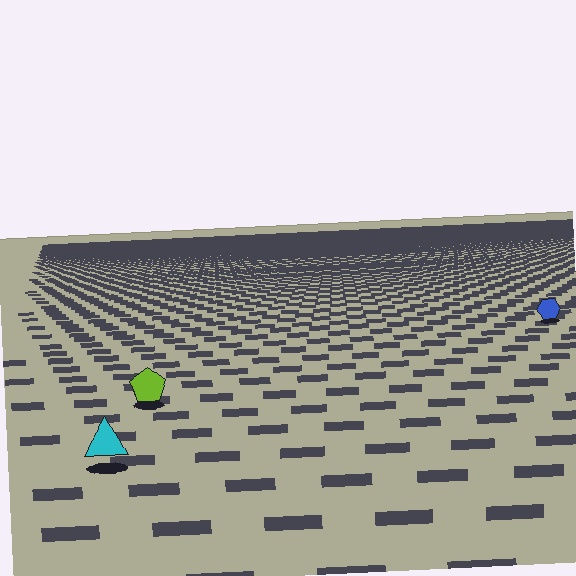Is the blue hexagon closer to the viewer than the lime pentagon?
No. The lime pentagon is closer — you can tell from the texture gradient: the ground texture is coarser near it.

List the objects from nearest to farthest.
From nearest to farthest: the cyan triangle, the lime pentagon, the blue hexagon.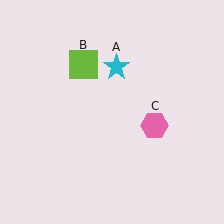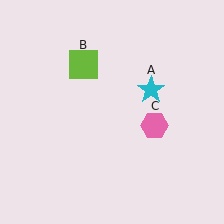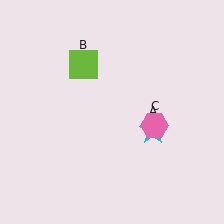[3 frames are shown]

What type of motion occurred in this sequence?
The cyan star (object A) rotated clockwise around the center of the scene.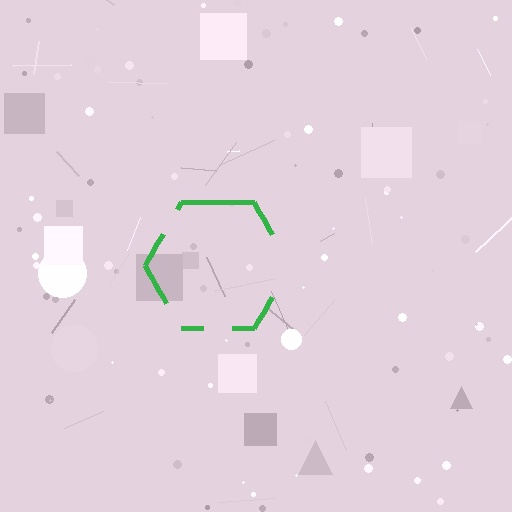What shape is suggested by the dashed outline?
The dashed outline suggests a hexagon.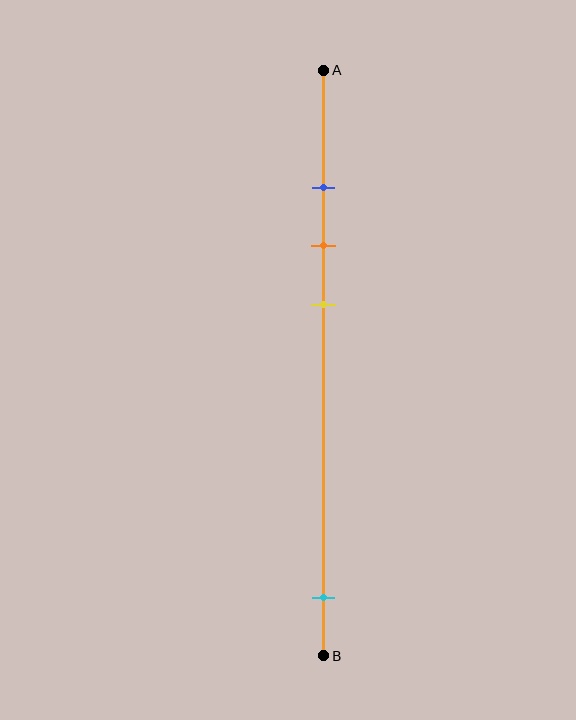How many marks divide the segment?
There are 4 marks dividing the segment.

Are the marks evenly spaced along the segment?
No, the marks are not evenly spaced.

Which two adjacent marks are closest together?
The blue and orange marks are the closest adjacent pair.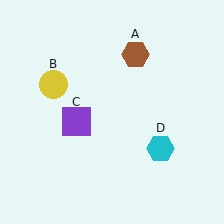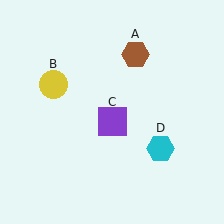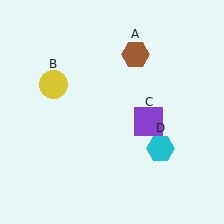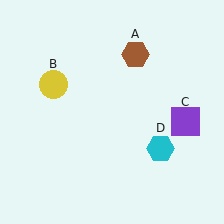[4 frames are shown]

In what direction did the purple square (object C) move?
The purple square (object C) moved right.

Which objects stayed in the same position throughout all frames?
Brown hexagon (object A) and yellow circle (object B) and cyan hexagon (object D) remained stationary.